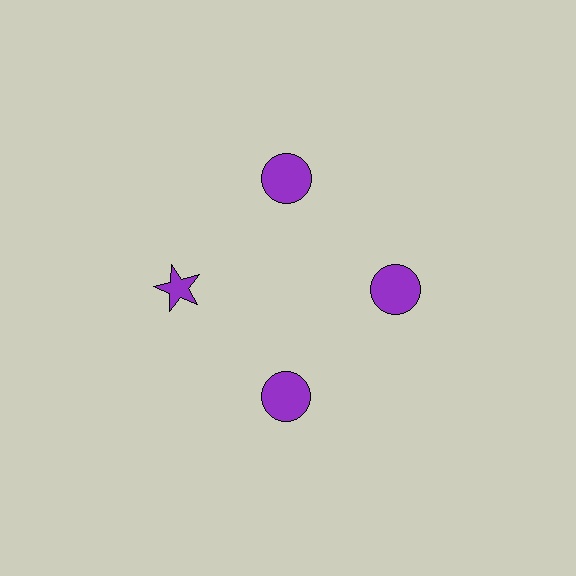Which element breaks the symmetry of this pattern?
The purple star at roughly the 9 o'clock position breaks the symmetry. All other shapes are purple circles.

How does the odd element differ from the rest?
It has a different shape: star instead of circle.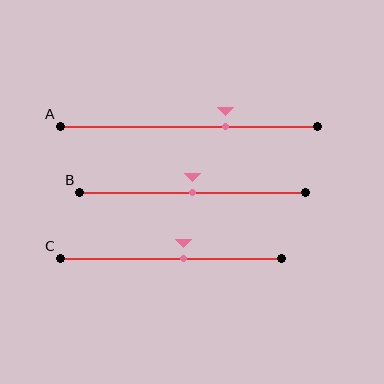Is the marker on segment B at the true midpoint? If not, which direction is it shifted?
Yes, the marker on segment B is at the true midpoint.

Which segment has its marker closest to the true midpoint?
Segment B has its marker closest to the true midpoint.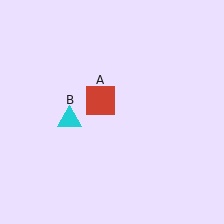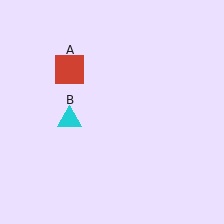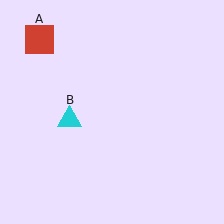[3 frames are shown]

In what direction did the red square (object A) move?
The red square (object A) moved up and to the left.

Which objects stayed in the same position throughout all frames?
Cyan triangle (object B) remained stationary.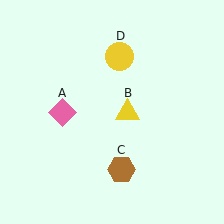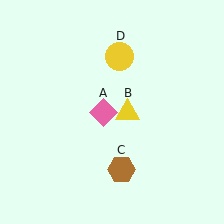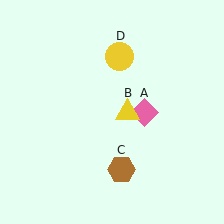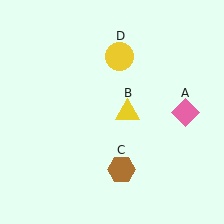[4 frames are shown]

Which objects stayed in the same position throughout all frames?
Yellow triangle (object B) and brown hexagon (object C) and yellow circle (object D) remained stationary.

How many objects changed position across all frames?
1 object changed position: pink diamond (object A).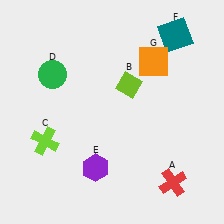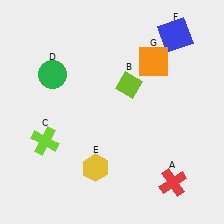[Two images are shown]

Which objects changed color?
E changed from purple to yellow. F changed from teal to blue.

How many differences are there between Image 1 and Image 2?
There are 2 differences between the two images.